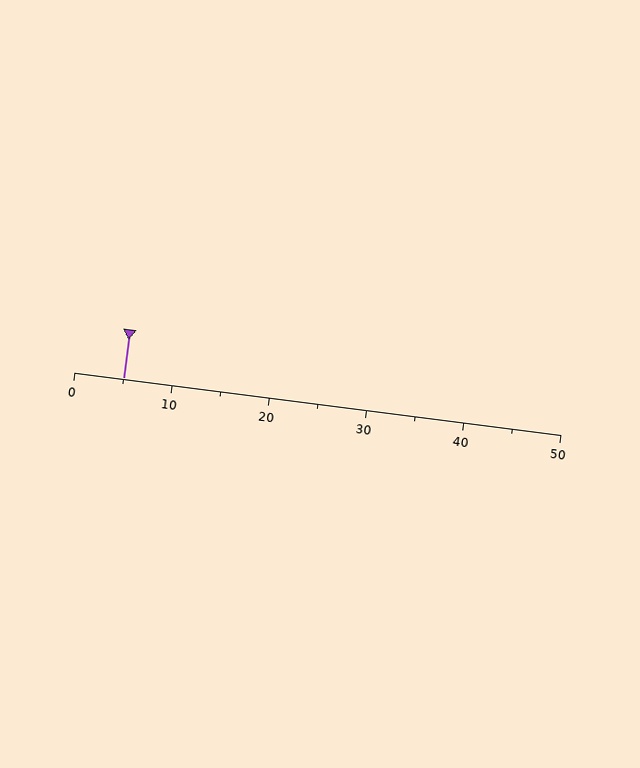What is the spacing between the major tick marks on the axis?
The major ticks are spaced 10 apart.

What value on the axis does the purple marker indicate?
The marker indicates approximately 5.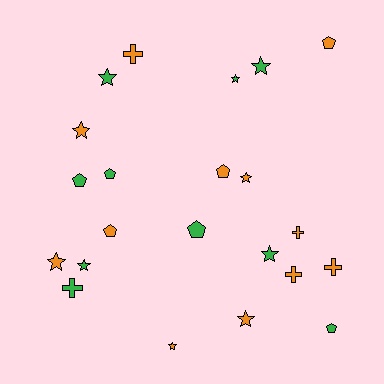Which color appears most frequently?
Orange, with 12 objects.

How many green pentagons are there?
There are 4 green pentagons.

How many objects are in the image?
There are 22 objects.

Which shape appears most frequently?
Star, with 10 objects.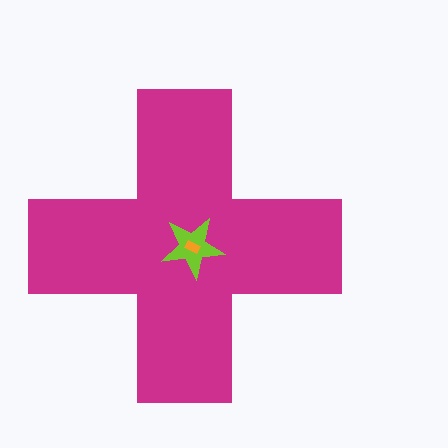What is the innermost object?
The orange rectangle.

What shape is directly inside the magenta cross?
The lime star.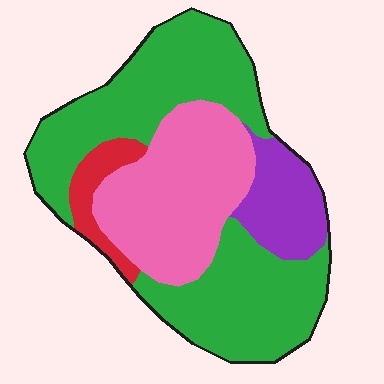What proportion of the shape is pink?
Pink takes up between a quarter and a half of the shape.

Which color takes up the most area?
Green, at roughly 55%.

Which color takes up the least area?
Red, at roughly 5%.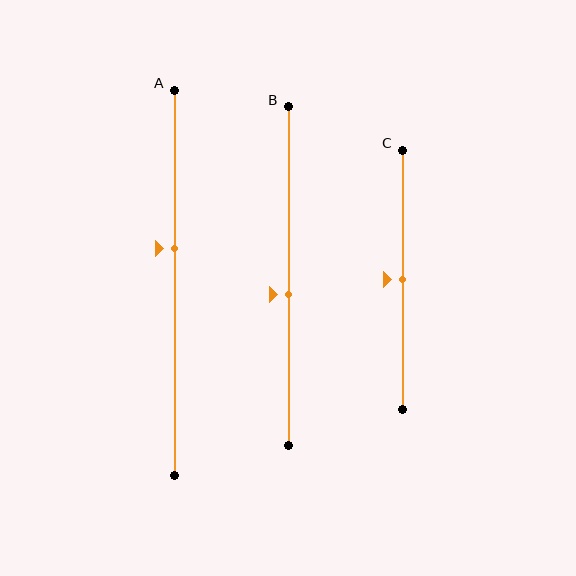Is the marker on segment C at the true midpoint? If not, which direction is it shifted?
Yes, the marker on segment C is at the true midpoint.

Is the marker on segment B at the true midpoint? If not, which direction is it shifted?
No, the marker on segment B is shifted downward by about 5% of the segment length.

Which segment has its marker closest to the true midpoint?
Segment C has its marker closest to the true midpoint.